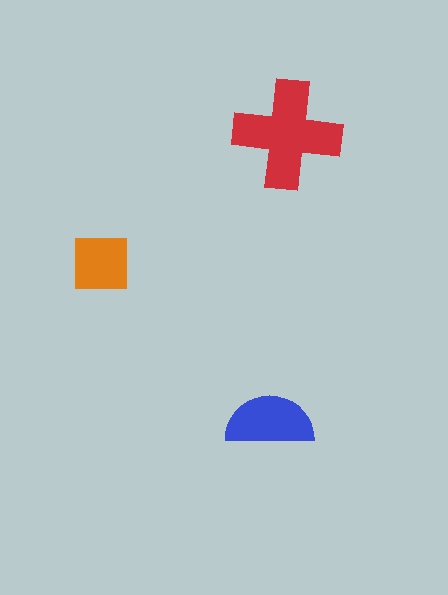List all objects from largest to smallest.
The red cross, the blue semicircle, the orange square.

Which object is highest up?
The red cross is topmost.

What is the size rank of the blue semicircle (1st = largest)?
2nd.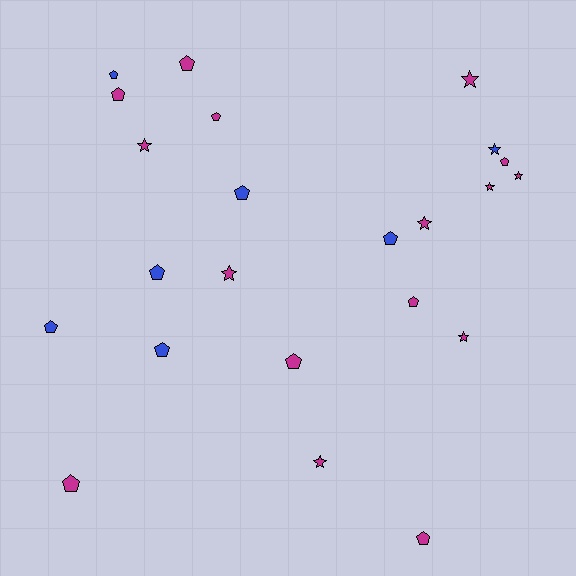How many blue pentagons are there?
There are 6 blue pentagons.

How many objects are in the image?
There are 23 objects.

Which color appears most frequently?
Magenta, with 16 objects.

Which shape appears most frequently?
Pentagon, with 14 objects.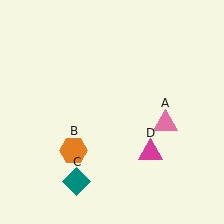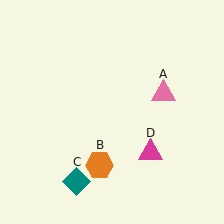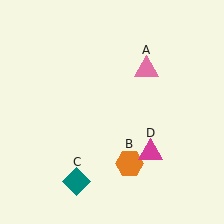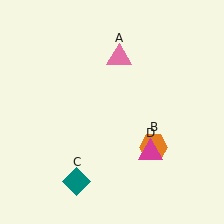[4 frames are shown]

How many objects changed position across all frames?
2 objects changed position: pink triangle (object A), orange hexagon (object B).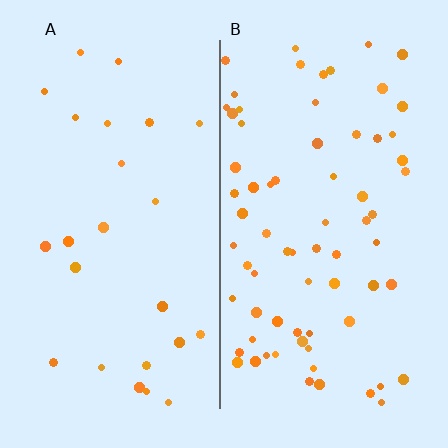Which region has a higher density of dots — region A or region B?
B (the right).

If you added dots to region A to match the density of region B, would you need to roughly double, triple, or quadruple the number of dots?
Approximately triple.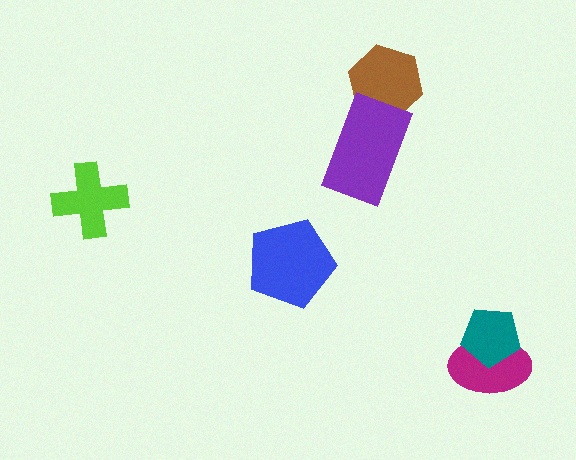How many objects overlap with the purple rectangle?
1 object overlaps with the purple rectangle.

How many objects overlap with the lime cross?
0 objects overlap with the lime cross.